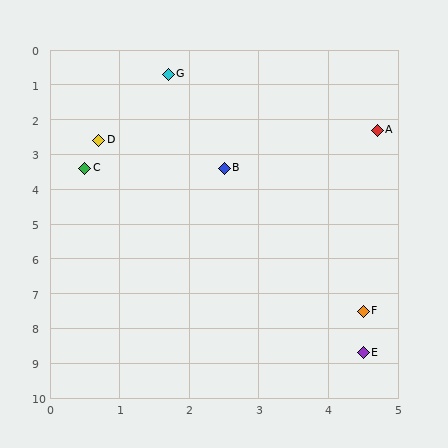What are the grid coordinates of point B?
Point B is at approximately (2.5, 3.4).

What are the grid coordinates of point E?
Point E is at approximately (4.5, 8.7).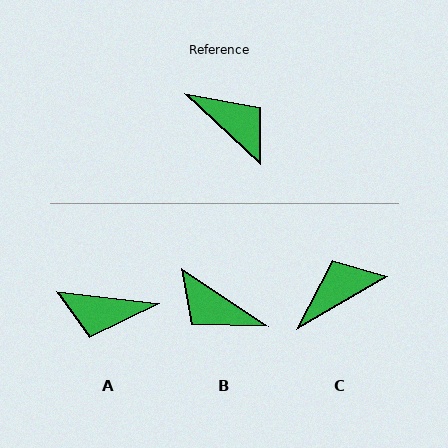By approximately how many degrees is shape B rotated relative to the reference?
Approximately 171 degrees clockwise.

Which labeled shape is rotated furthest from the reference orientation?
B, about 171 degrees away.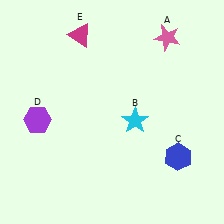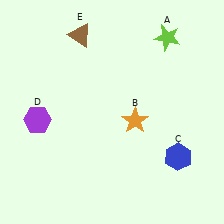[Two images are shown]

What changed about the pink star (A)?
In Image 1, A is pink. In Image 2, it changed to lime.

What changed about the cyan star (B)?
In Image 1, B is cyan. In Image 2, it changed to orange.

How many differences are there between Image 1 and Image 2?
There are 3 differences between the two images.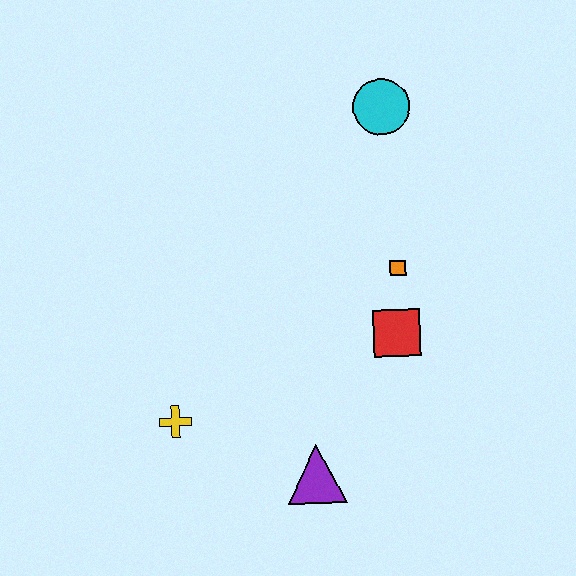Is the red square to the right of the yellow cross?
Yes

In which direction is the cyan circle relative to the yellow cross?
The cyan circle is above the yellow cross.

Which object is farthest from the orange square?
The yellow cross is farthest from the orange square.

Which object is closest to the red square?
The orange square is closest to the red square.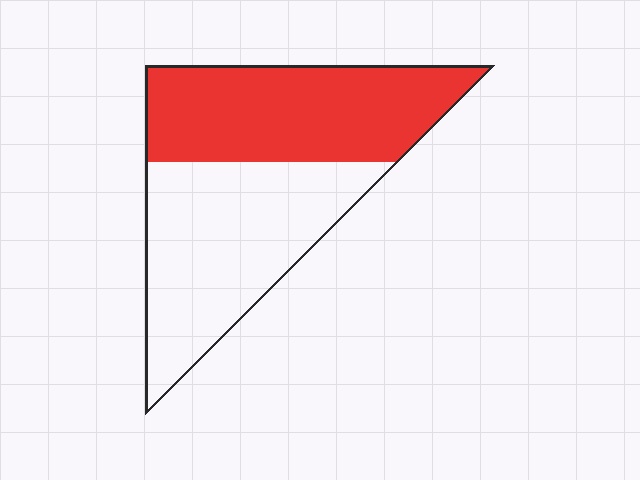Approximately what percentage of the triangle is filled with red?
Approximately 50%.